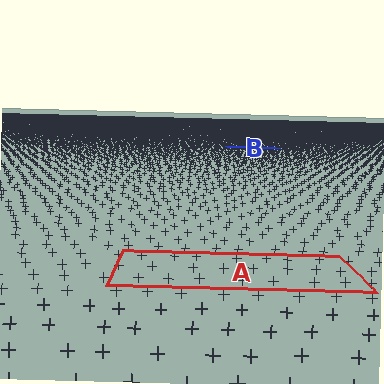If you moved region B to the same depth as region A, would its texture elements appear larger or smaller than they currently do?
They would appear larger. At a closer depth, the same texture elements are projected at a bigger on-screen size.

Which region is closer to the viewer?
Region A is closer. The texture elements there are larger and more spread out.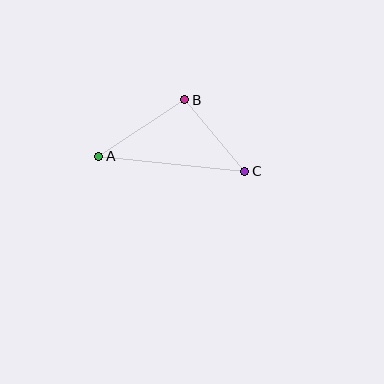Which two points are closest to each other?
Points B and C are closest to each other.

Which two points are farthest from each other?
Points A and C are farthest from each other.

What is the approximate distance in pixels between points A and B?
The distance between A and B is approximately 103 pixels.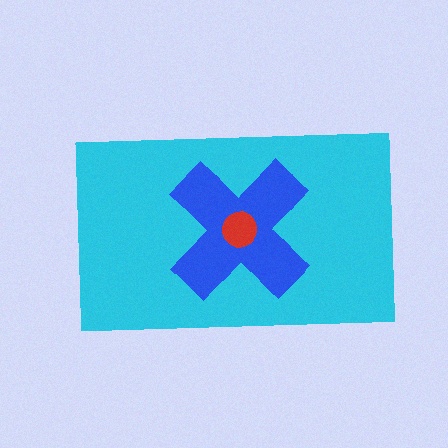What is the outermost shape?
The cyan rectangle.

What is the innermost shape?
The red circle.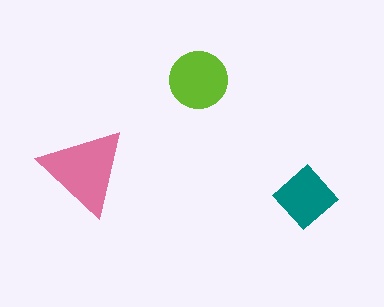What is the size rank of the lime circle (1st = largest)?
2nd.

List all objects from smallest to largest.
The teal diamond, the lime circle, the pink triangle.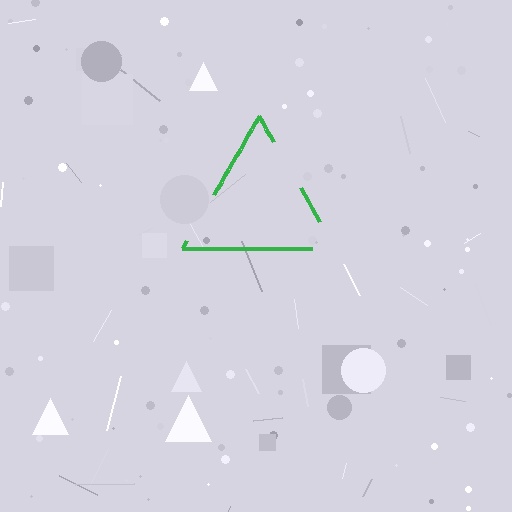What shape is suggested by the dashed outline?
The dashed outline suggests a triangle.